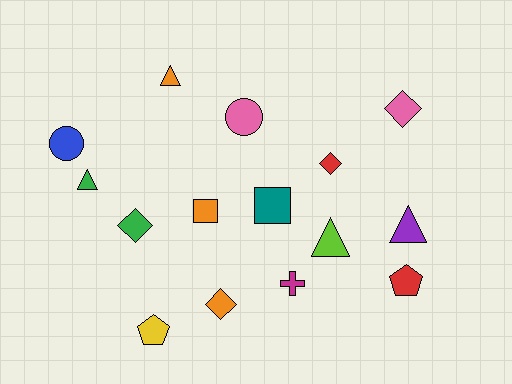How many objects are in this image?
There are 15 objects.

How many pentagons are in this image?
There are 2 pentagons.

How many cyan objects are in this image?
There are no cyan objects.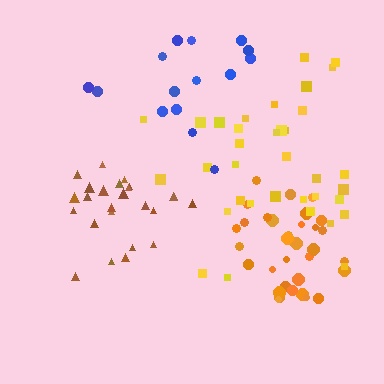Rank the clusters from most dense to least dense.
orange, brown, yellow, blue.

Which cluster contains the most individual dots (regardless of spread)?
Yellow (35).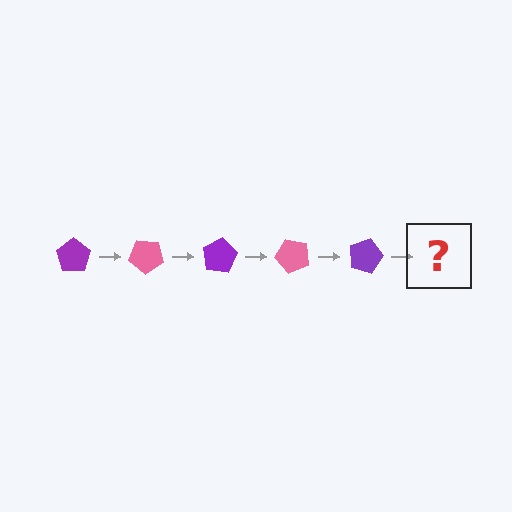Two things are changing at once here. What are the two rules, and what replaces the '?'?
The two rules are that it rotates 40 degrees each step and the color cycles through purple and pink. The '?' should be a pink pentagon, rotated 200 degrees from the start.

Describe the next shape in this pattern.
It should be a pink pentagon, rotated 200 degrees from the start.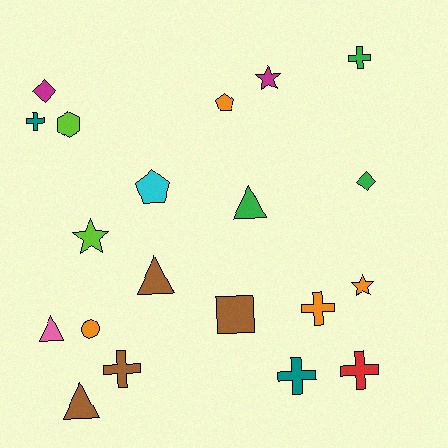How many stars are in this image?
There are 3 stars.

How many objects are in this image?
There are 20 objects.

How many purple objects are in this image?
There are no purple objects.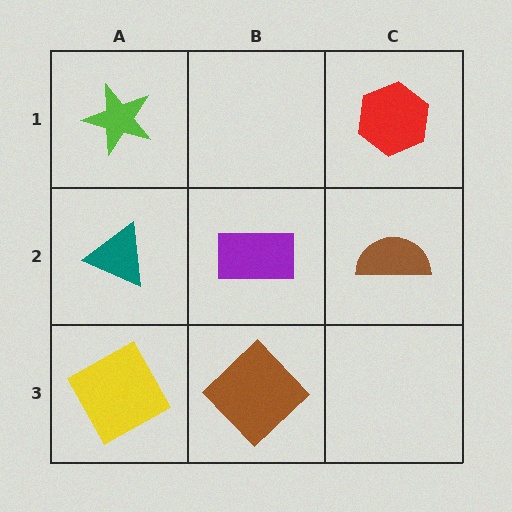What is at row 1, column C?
A red hexagon.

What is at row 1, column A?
A lime star.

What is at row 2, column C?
A brown semicircle.